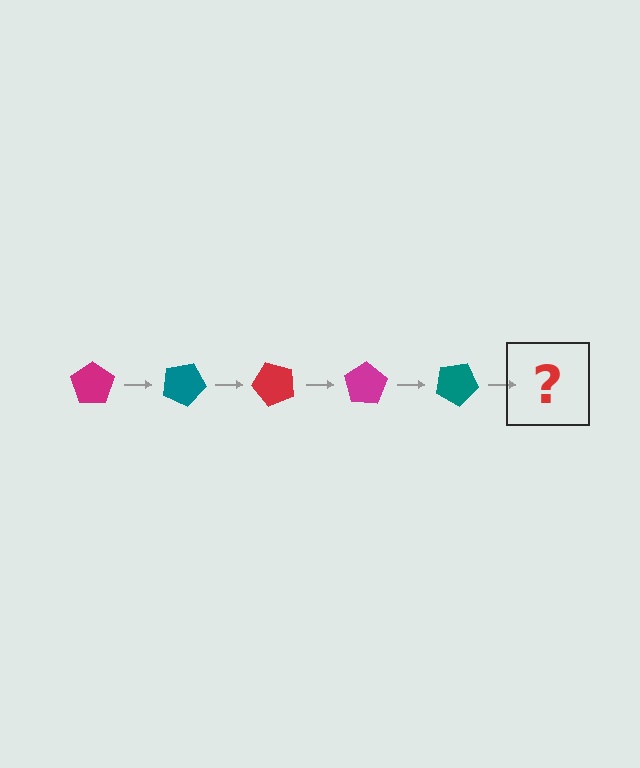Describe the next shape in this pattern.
It should be a red pentagon, rotated 125 degrees from the start.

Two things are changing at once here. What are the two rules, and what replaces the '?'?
The two rules are that it rotates 25 degrees each step and the color cycles through magenta, teal, and red. The '?' should be a red pentagon, rotated 125 degrees from the start.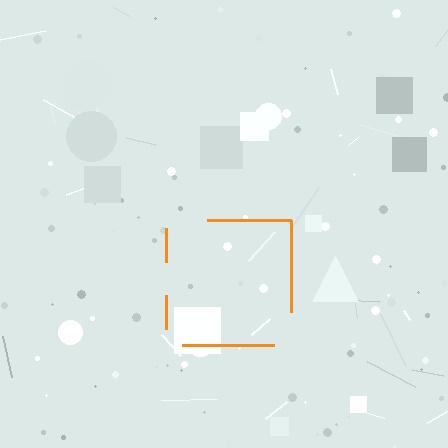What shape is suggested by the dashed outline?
The dashed outline suggests a square.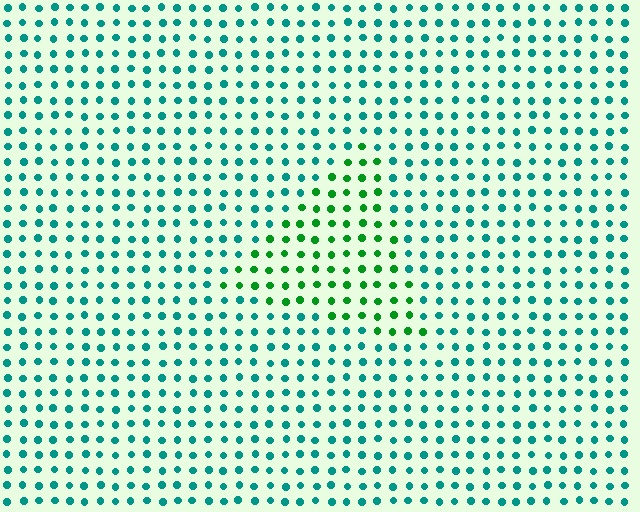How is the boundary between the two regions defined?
The boundary is defined purely by a slight shift in hue (about 44 degrees). Spacing, size, and orientation are identical on both sides.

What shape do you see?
I see a triangle.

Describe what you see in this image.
The image is filled with small teal elements in a uniform arrangement. A triangle-shaped region is visible where the elements are tinted to a slightly different hue, forming a subtle color boundary.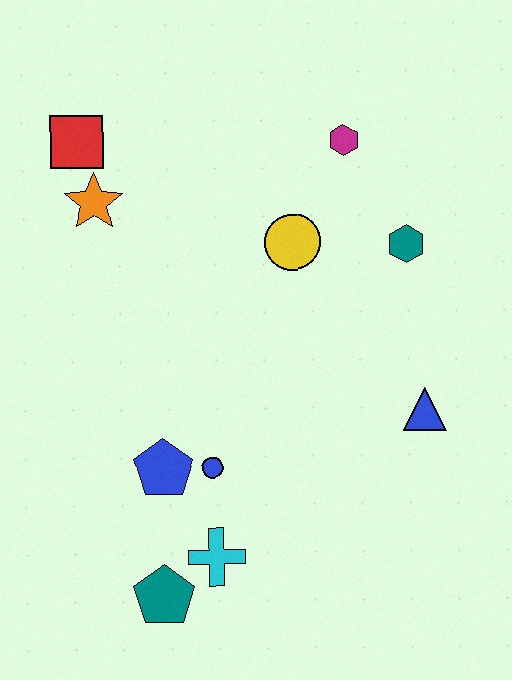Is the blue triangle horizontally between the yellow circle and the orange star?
No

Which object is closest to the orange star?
The red square is closest to the orange star.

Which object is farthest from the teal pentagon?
The magenta hexagon is farthest from the teal pentagon.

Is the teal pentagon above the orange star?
No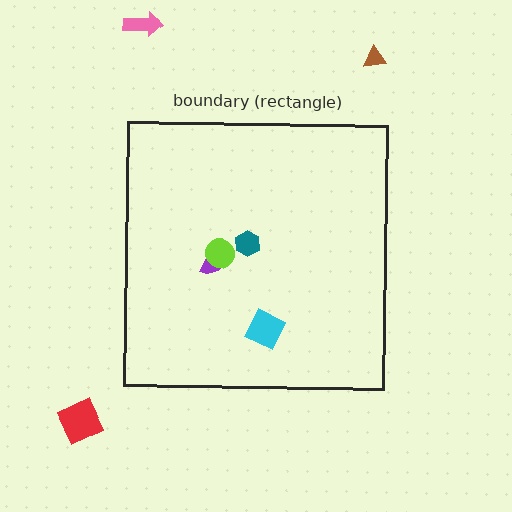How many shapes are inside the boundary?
4 inside, 3 outside.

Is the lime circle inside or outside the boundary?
Inside.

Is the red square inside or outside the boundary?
Outside.